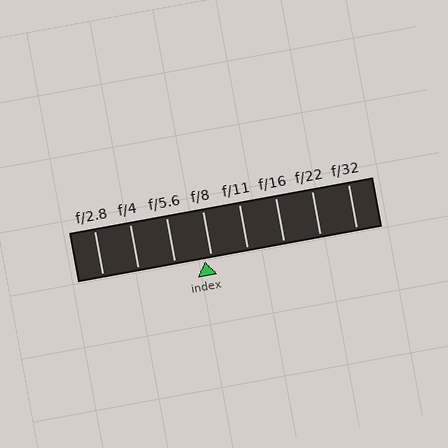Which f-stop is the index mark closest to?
The index mark is closest to f/8.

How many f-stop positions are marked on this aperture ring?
There are 8 f-stop positions marked.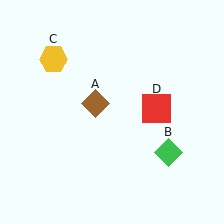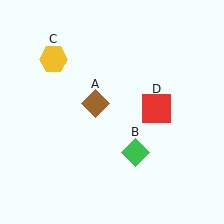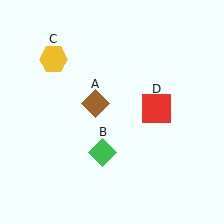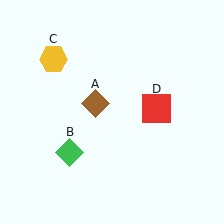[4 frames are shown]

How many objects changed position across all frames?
1 object changed position: green diamond (object B).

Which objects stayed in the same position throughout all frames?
Brown diamond (object A) and yellow hexagon (object C) and red square (object D) remained stationary.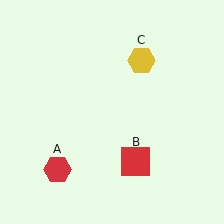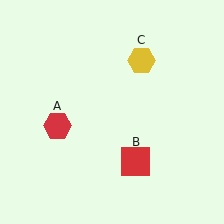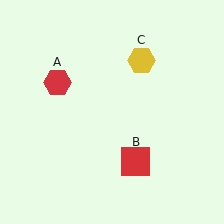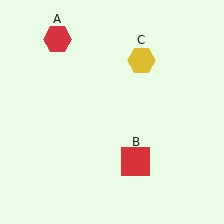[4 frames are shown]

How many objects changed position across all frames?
1 object changed position: red hexagon (object A).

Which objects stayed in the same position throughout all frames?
Red square (object B) and yellow hexagon (object C) remained stationary.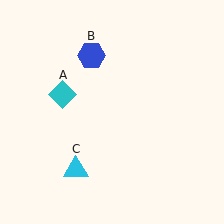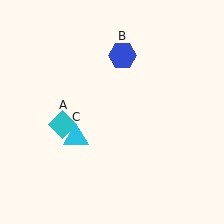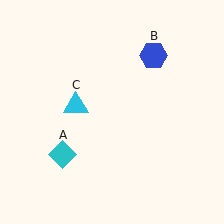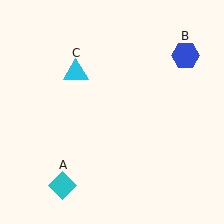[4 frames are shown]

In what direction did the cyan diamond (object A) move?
The cyan diamond (object A) moved down.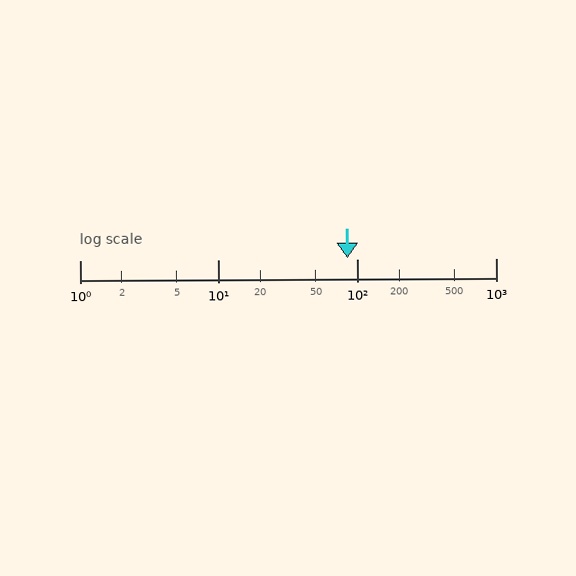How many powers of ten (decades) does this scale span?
The scale spans 3 decades, from 1 to 1000.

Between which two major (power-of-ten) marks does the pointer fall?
The pointer is between 10 and 100.